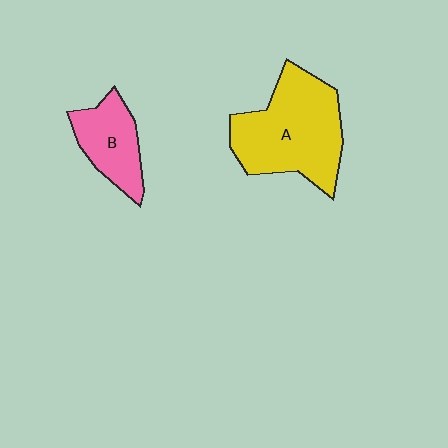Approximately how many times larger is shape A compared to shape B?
Approximately 2.0 times.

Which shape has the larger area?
Shape A (yellow).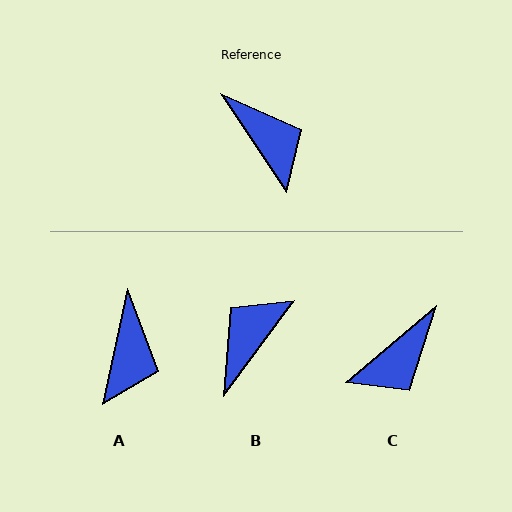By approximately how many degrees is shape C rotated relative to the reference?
Approximately 83 degrees clockwise.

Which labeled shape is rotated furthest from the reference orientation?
B, about 110 degrees away.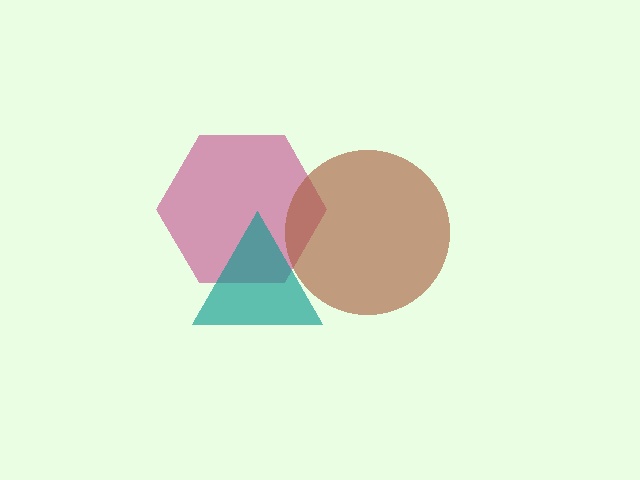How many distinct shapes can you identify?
There are 3 distinct shapes: a magenta hexagon, a brown circle, a teal triangle.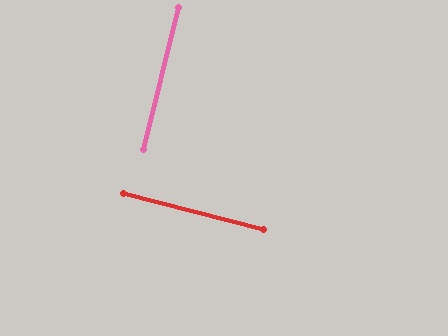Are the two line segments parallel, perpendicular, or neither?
Perpendicular — they meet at approximately 89°.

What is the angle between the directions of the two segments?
Approximately 89 degrees.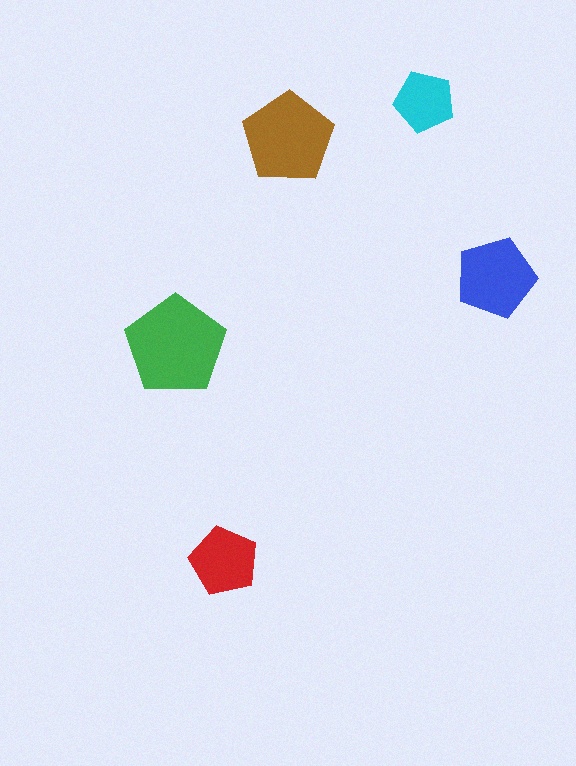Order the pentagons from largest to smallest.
the green one, the brown one, the blue one, the red one, the cyan one.